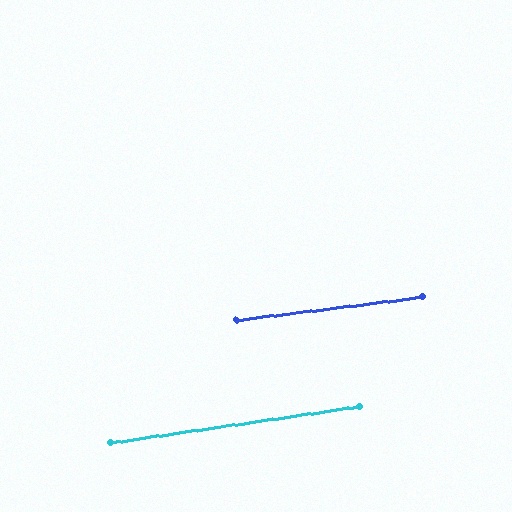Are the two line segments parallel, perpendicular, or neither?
Parallel — their directions differ by only 0.9°.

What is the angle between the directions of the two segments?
Approximately 1 degree.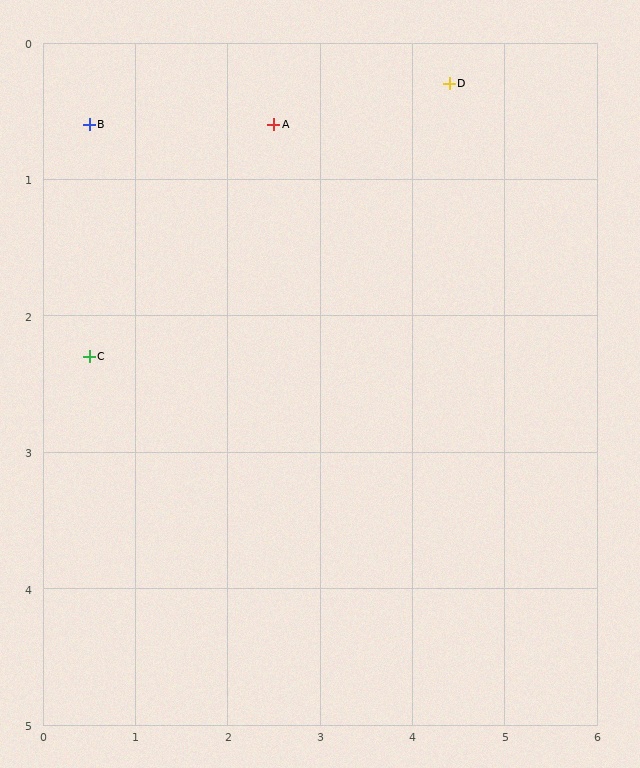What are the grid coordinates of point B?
Point B is at approximately (0.5, 0.6).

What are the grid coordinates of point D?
Point D is at approximately (4.4, 0.3).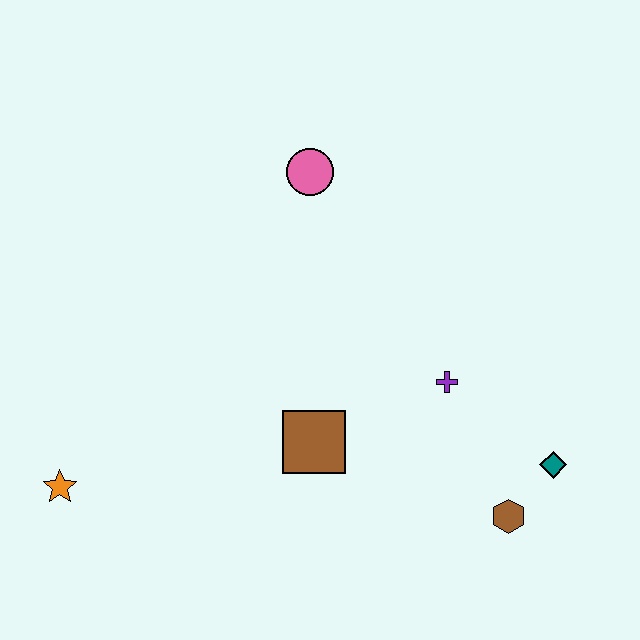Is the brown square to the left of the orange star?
No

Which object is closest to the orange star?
The brown square is closest to the orange star.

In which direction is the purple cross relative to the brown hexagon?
The purple cross is above the brown hexagon.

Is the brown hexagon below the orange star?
Yes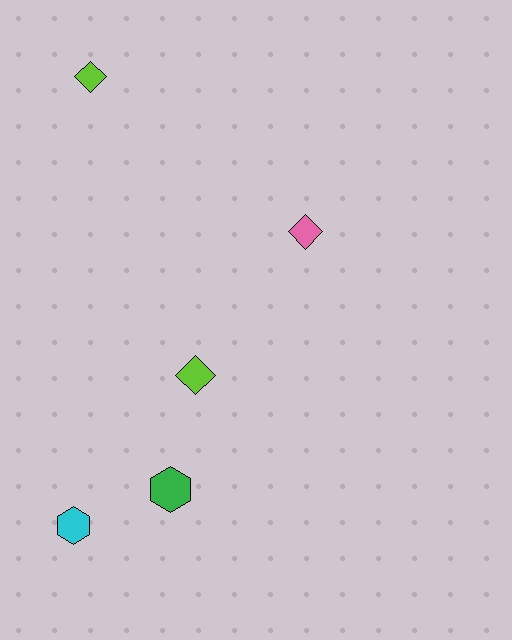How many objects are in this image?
There are 5 objects.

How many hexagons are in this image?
There are 2 hexagons.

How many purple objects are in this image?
There are no purple objects.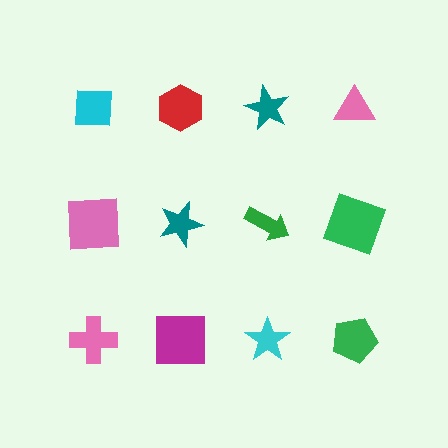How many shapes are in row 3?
4 shapes.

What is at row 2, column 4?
A green square.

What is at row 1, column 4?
A pink triangle.